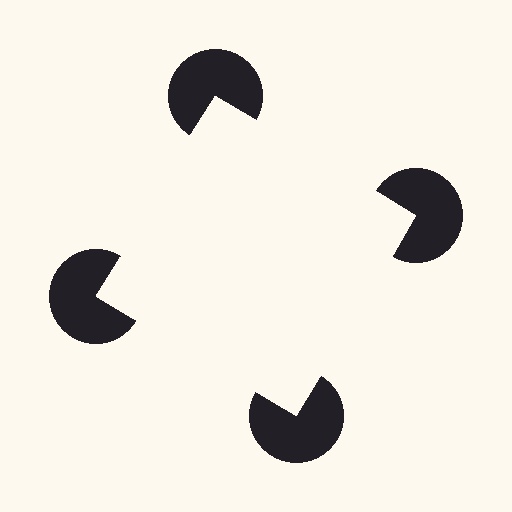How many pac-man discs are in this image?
There are 4 — one at each vertex of the illusory square.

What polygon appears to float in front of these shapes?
An illusory square — its edges are inferred from the aligned wedge cuts in the pac-man discs, not physically drawn.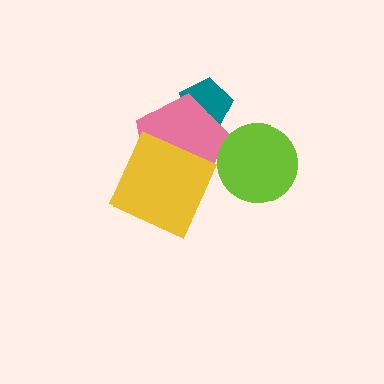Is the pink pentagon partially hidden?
Yes, it is partially covered by another shape.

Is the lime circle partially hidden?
No, no other shape covers it.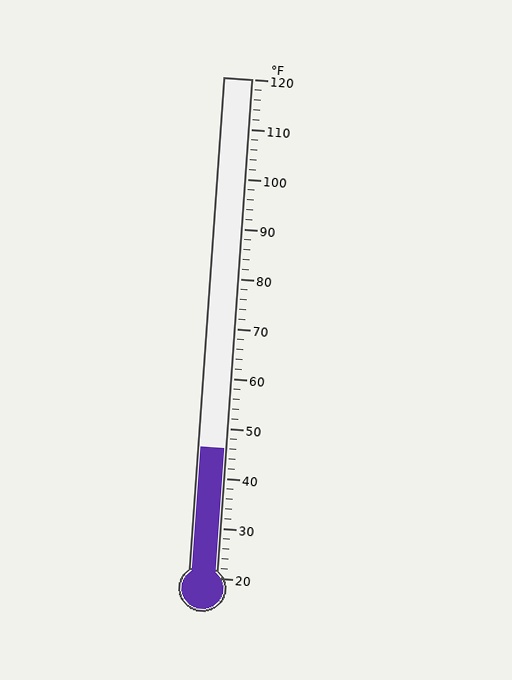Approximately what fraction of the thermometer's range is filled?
The thermometer is filled to approximately 25% of its range.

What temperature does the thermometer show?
The thermometer shows approximately 46°F.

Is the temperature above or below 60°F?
The temperature is below 60°F.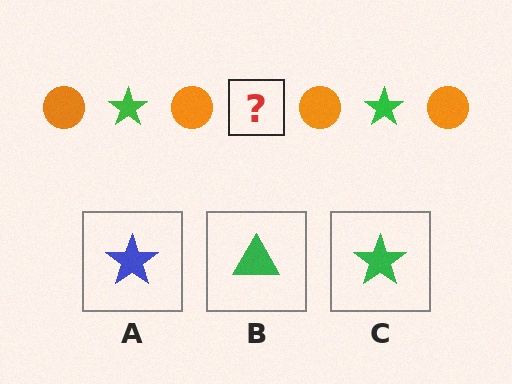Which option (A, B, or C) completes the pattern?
C.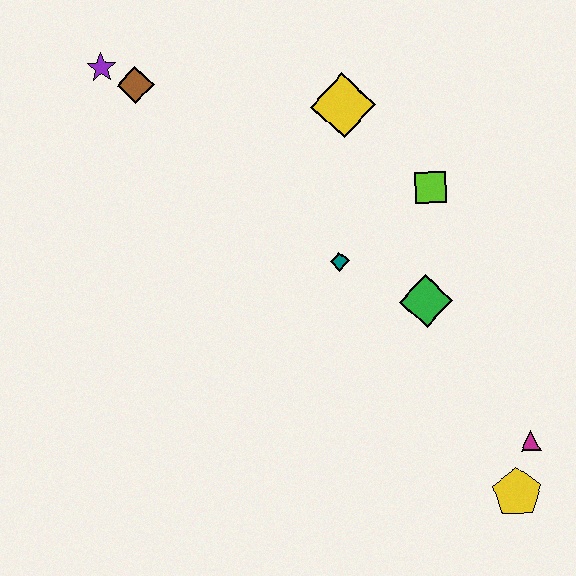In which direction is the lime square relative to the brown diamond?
The lime square is to the right of the brown diamond.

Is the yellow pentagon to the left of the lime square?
No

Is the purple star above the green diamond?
Yes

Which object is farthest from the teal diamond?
The purple star is farthest from the teal diamond.